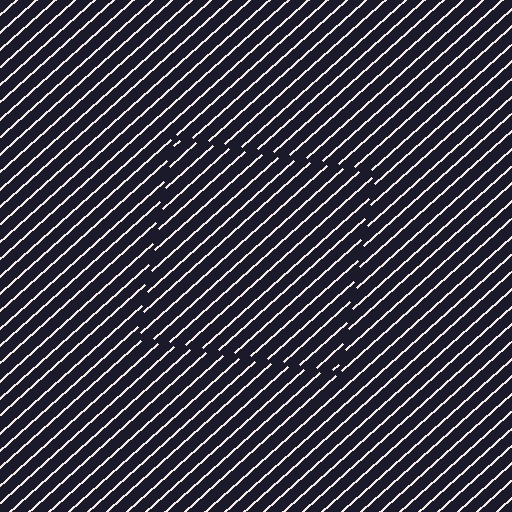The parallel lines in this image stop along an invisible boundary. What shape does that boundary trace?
An illusory square. The interior of the shape contains the same grating, shifted by half a period — the contour is defined by the phase discontinuity where line-ends from the inner and outer gratings abut.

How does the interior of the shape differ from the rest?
The interior of the shape contains the same grating, shifted by half a period — the contour is defined by the phase discontinuity where line-ends from the inner and outer gratings abut.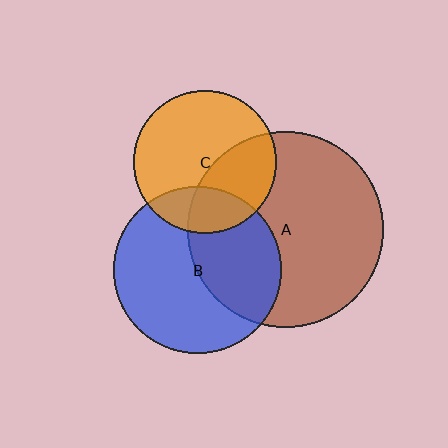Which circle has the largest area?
Circle A (brown).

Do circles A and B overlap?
Yes.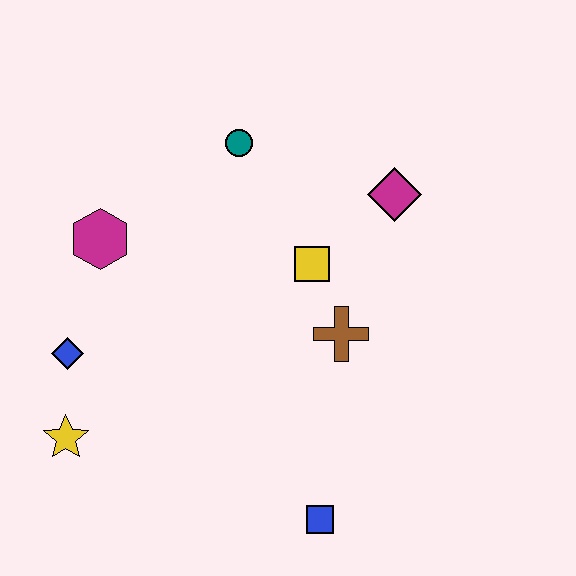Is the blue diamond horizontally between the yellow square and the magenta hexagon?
No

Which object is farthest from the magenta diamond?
The yellow star is farthest from the magenta diamond.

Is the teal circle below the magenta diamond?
No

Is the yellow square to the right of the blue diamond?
Yes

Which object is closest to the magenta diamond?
The yellow square is closest to the magenta diamond.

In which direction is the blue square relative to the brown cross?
The blue square is below the brown cross.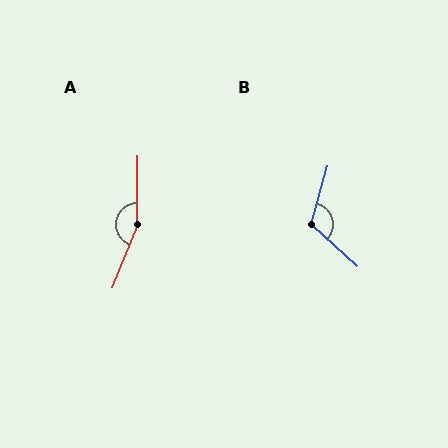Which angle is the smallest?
B, at approximately 116 degrees.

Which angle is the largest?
A, at approximately 158 degrees.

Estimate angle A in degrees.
Approximately 158 degrees.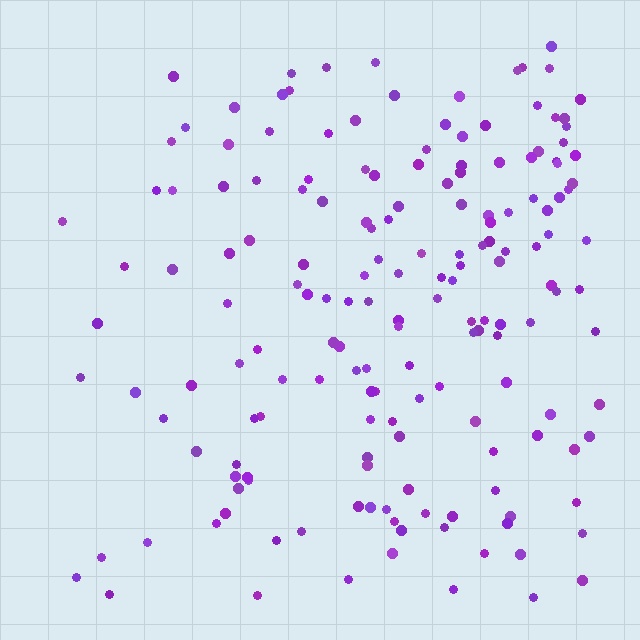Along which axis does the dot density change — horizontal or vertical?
Horizontal.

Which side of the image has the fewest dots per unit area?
The left.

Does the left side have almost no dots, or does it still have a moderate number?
Still a moderate number, just noticeably fewer than the right.